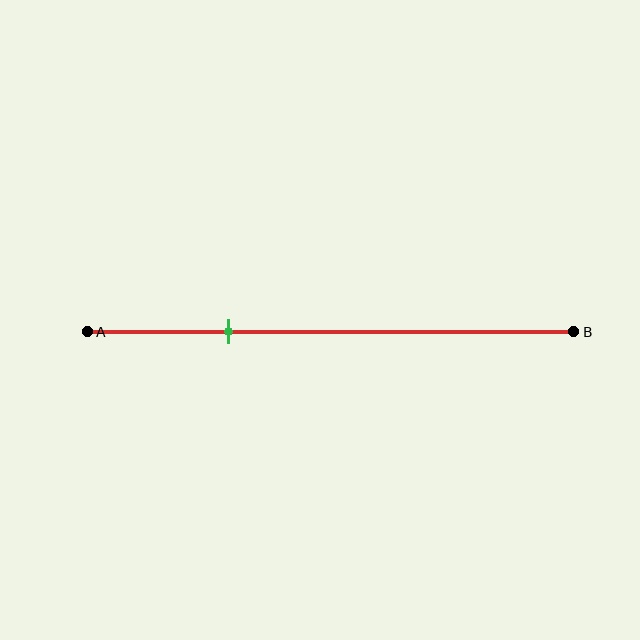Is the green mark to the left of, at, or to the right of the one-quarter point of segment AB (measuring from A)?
The green mark is to the right of the one-quarter point of segment AB.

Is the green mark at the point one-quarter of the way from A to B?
No, the mark is at about 30% from A, not at the 25% one-quarter point.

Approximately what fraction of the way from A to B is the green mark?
The green mark is approximately 30% of the way from A to B.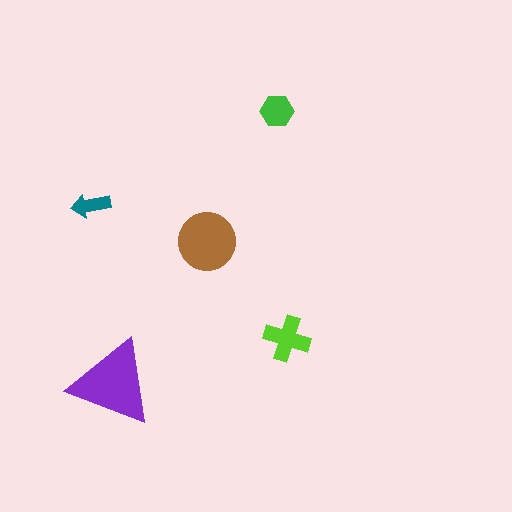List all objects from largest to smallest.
The purple triangle, the brown circle, the lime cross, the green hexagon, the teal arrow.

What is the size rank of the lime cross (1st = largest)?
3rd.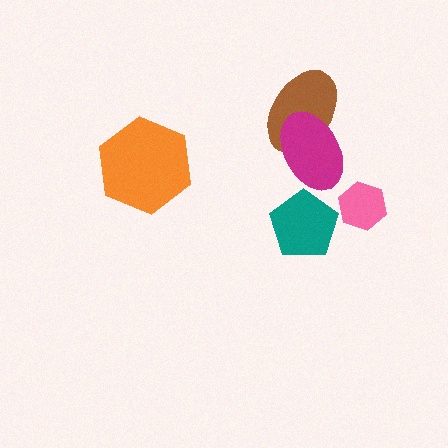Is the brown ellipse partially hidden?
Yes, it is partially covered by another shape.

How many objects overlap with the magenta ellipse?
1 object overlaps with the magenta ellipse.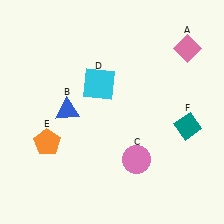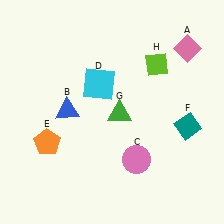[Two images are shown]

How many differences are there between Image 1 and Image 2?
There are 2 differences between the two images.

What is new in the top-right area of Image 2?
A lime diamond (H) was added in the top-right area of Image 2.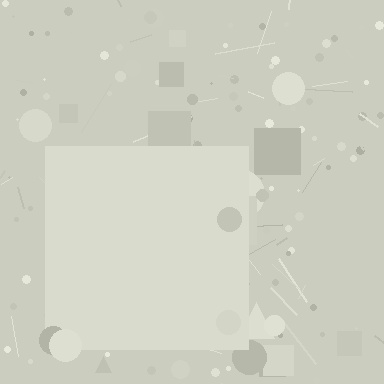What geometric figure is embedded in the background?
A square is embedded in the background.